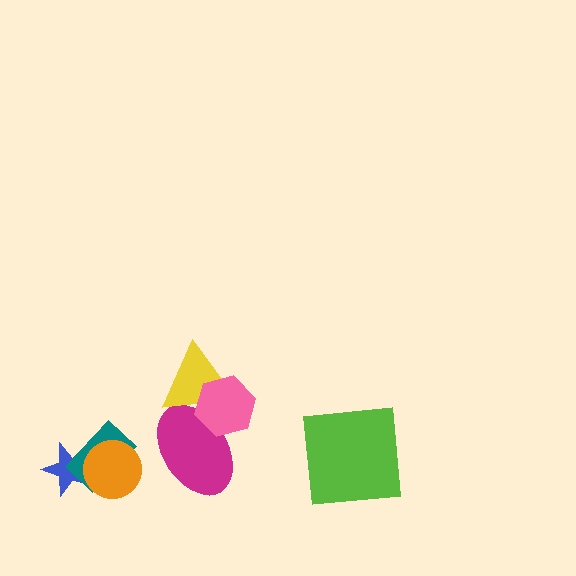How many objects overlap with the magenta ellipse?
2 objects overlap with the magenta ellipse.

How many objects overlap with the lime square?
0 objects overlap with the lime square.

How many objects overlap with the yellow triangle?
2 objects overlap with the yellow triangle.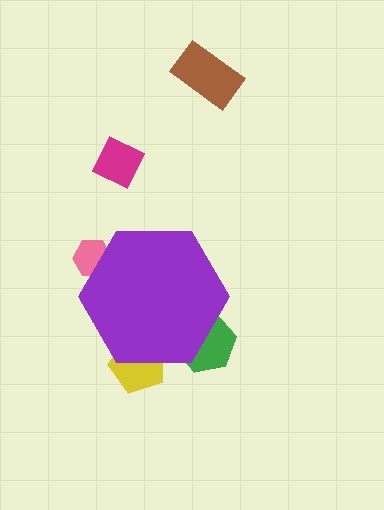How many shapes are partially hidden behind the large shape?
3 shapes are partially hidden.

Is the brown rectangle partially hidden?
No, the brown rectangle is fully visible.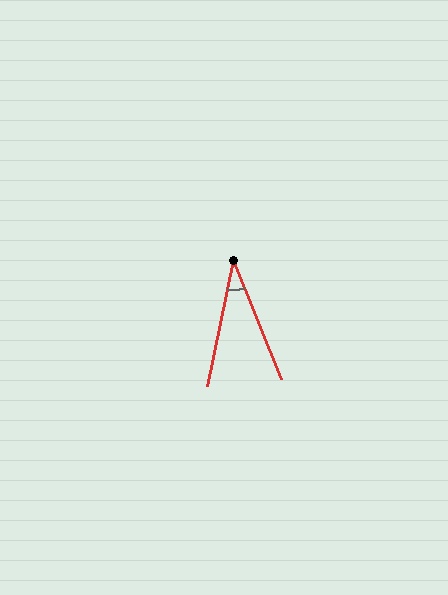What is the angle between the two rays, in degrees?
Approximately 34 degrees.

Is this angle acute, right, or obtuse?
It is acute.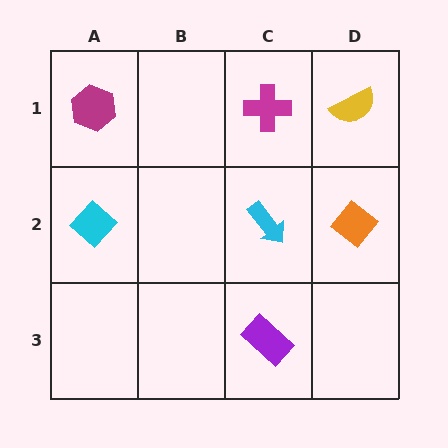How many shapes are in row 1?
3 shapes.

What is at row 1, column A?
A magenta hexagon.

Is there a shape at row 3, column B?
No, that cell is empty.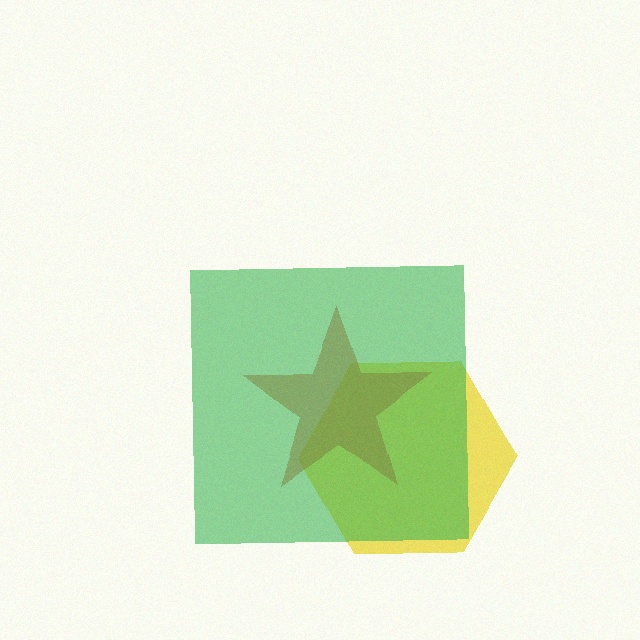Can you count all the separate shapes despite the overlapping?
Yes, there are 3 separate shapes.